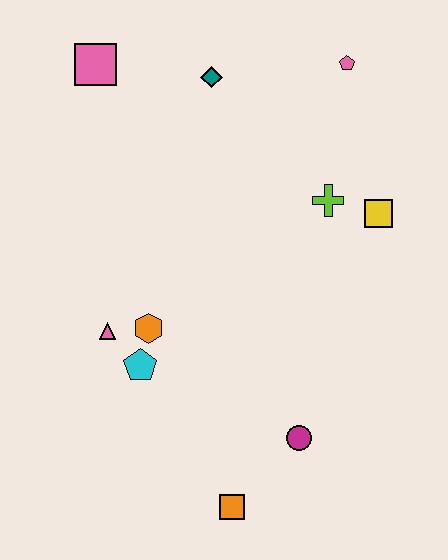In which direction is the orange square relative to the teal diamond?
The orange square is below the teal diamond.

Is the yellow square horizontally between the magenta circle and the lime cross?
No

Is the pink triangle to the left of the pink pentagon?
Yes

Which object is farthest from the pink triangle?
The pink pentagon is farthest from the pink triangle.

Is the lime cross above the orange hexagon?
Yes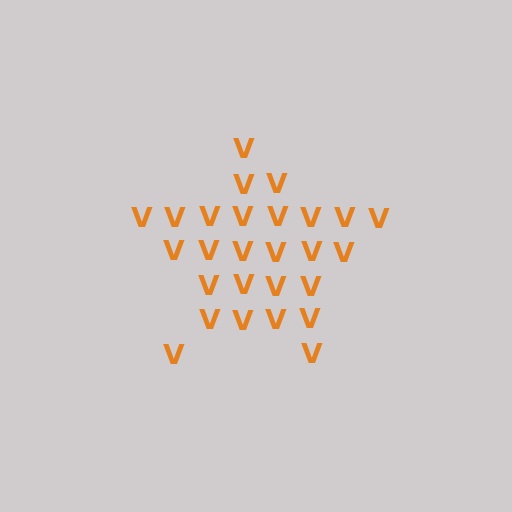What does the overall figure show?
The overall figure shows a star.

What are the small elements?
The small elements are letter V's.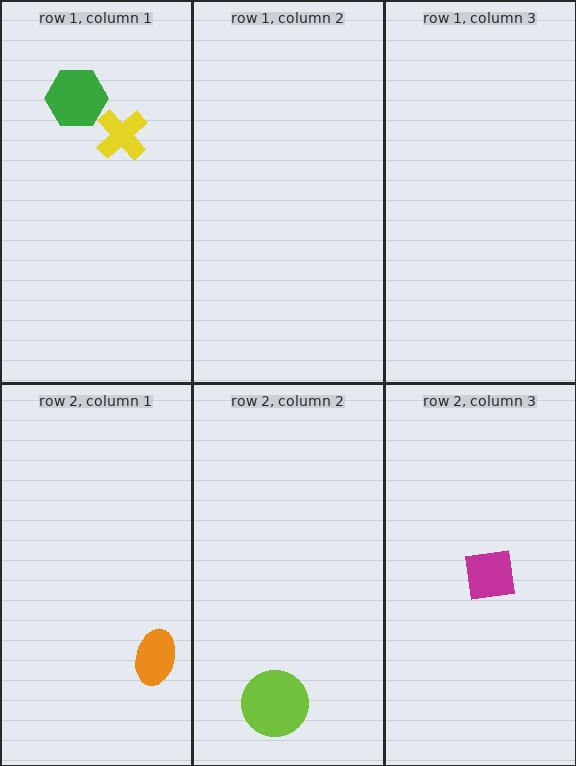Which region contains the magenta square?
The row 2, column 3 region.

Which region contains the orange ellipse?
The row 2, column 1 region.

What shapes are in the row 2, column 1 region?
The orange ellipse.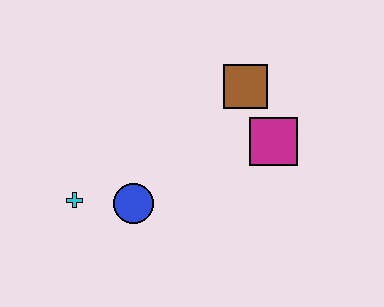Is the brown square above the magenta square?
Yes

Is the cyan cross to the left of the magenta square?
Yes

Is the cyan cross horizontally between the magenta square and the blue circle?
No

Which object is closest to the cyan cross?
The blue circle is closest to the cyan cross.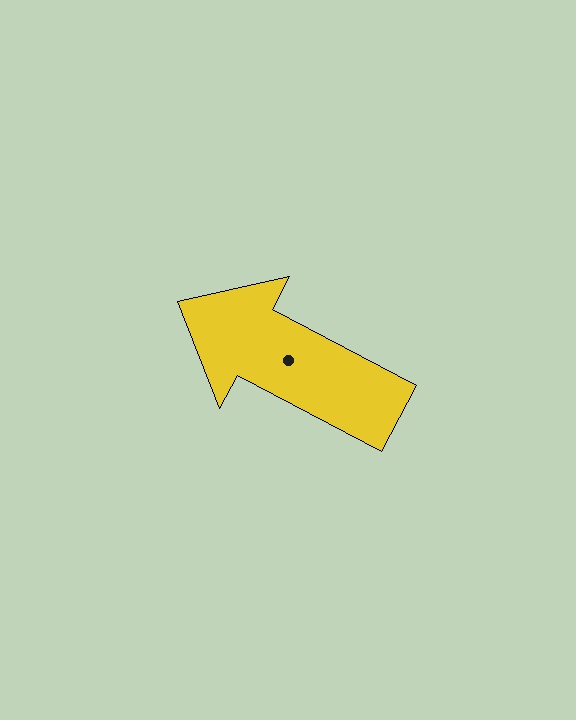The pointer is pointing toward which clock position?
Roughly 10 o'clock.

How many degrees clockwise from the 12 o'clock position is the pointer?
Approximately 298 degrees.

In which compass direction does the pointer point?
Northwest.